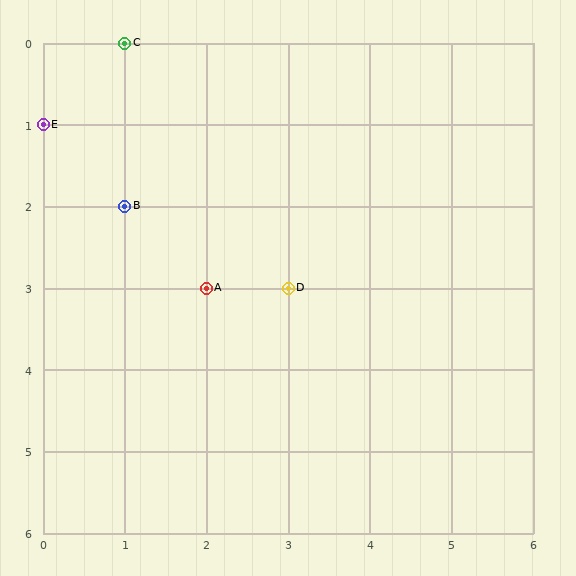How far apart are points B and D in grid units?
Points B and D are 2 columns and 1 row apart (about 2.2 grid units diagonally).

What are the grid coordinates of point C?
Point C is at grid coordinates (1, 0).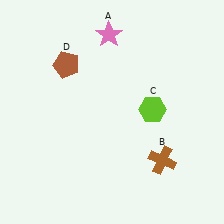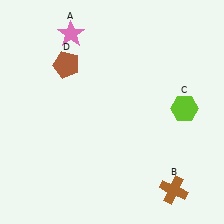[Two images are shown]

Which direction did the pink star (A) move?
The pink star (A) moved left.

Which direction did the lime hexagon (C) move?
The lime hexagon (C) moved right.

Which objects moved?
The objects that moved are: the pink star (A), the brown cross (B), the lime hexagon (C).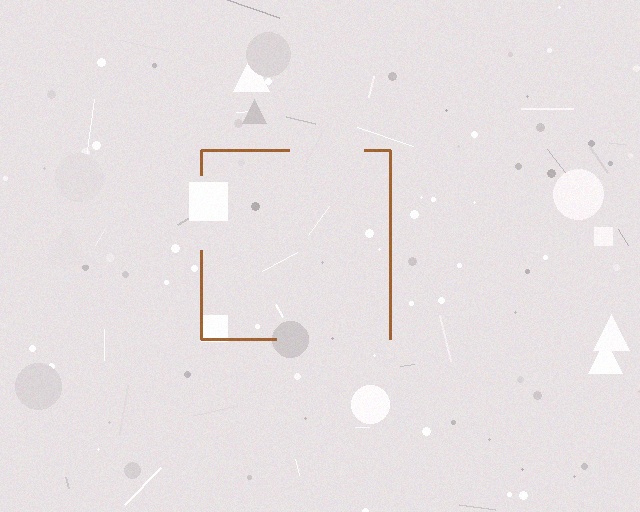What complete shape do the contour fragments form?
The contour fragments form a square.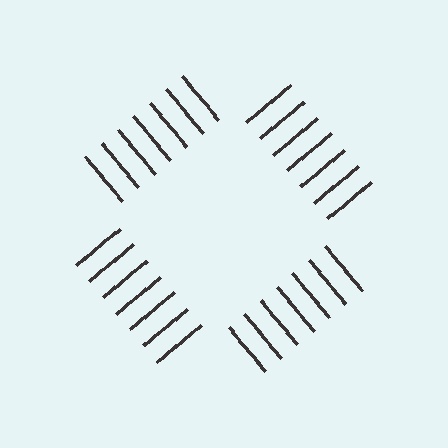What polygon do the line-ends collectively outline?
An illusory square — the line segments terminate on its edges but no continuous stroke is drawn.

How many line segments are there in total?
28 — 7 along each of the 4 edges.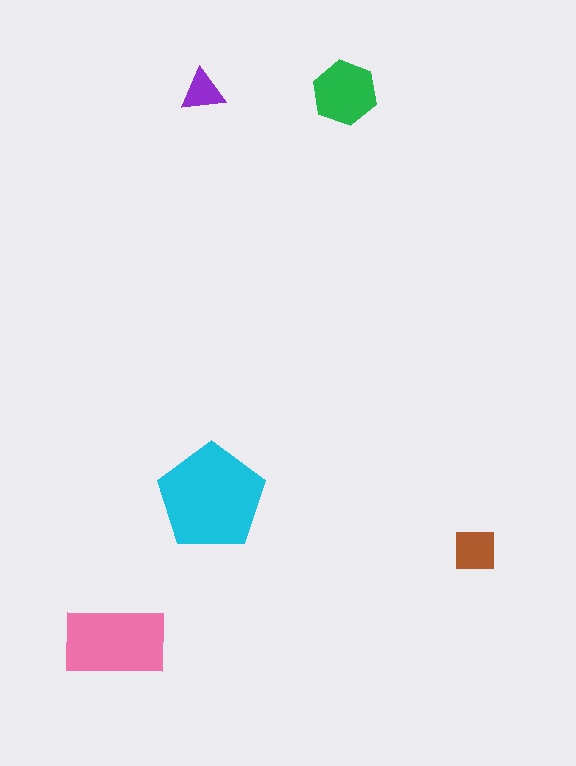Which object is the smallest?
The purple triangle.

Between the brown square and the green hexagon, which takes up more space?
The green hexagon.